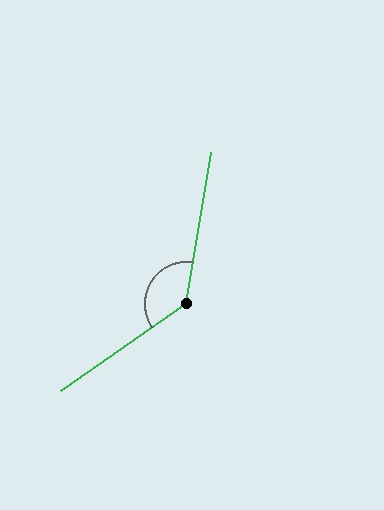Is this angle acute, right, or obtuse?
It is obtuse.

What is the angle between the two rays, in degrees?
Approximately 134 degrees.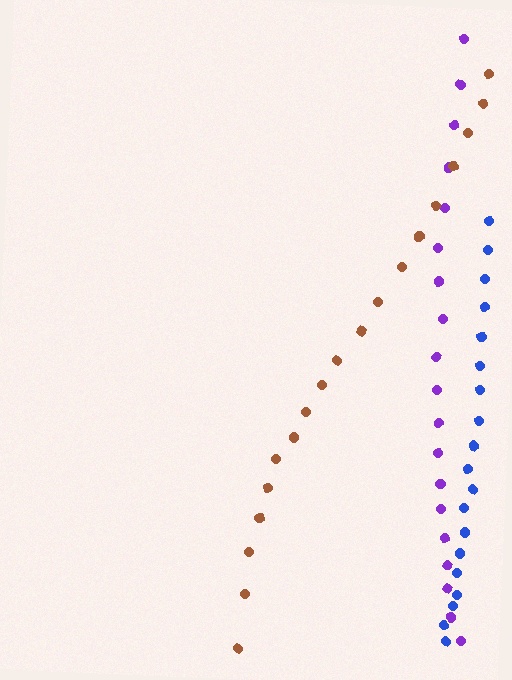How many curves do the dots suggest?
There are 3 distinct paths.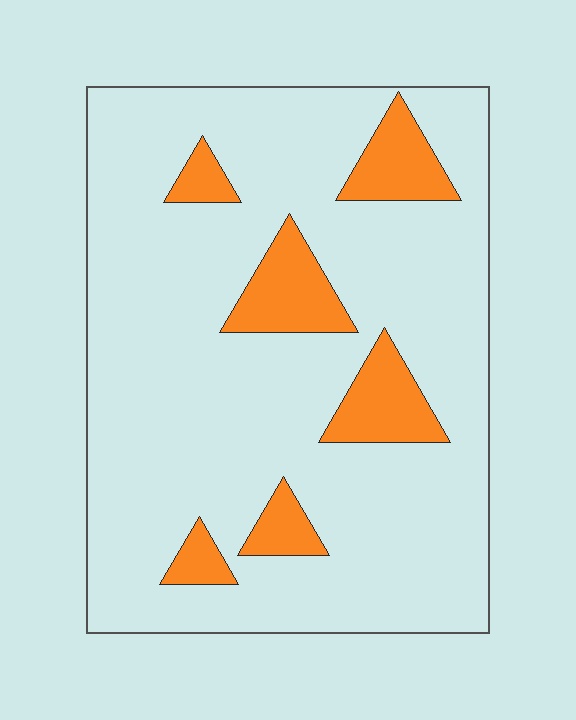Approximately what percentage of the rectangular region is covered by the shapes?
Approximately 15%.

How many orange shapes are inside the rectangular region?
6.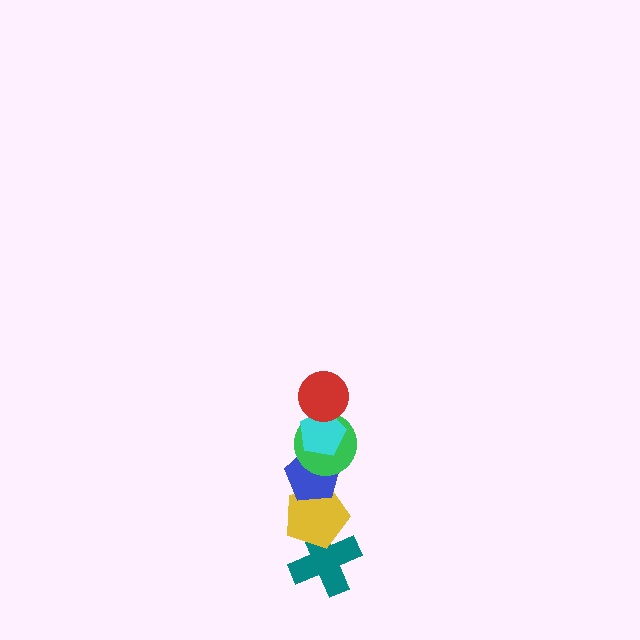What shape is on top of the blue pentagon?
The green circle is on top of the blue pentagon.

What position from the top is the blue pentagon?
The blue pentagon is 4th from the top.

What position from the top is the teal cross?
The teal cross is 6th from the top.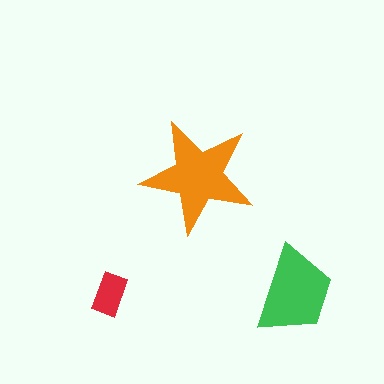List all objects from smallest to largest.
The red rectangle, the green trapezoid, the orange star.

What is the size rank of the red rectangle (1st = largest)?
3rd.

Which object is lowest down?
The red rectangle is bottommost.